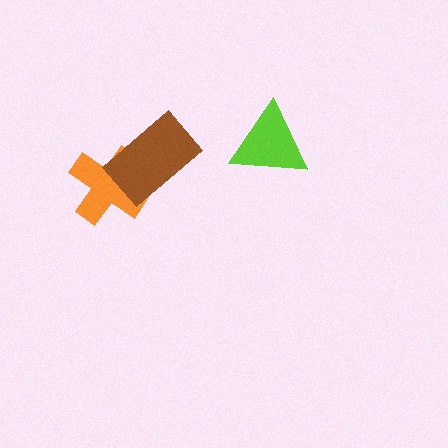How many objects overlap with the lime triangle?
0 objects overlap with the lime triangle.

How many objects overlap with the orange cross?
1 object overlaps with the orange cross.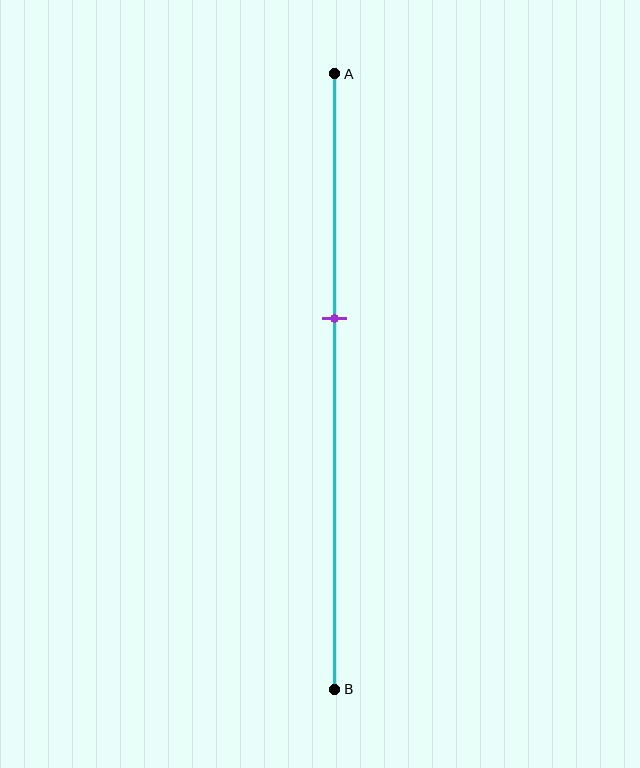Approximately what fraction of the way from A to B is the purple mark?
The purple mark is approximately 40% of the way from A to B.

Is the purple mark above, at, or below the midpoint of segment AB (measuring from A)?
The purple mark is above the midpoint of segment AB.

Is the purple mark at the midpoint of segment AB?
No, the mark is at about 40% from A, not at the 50% midpoint.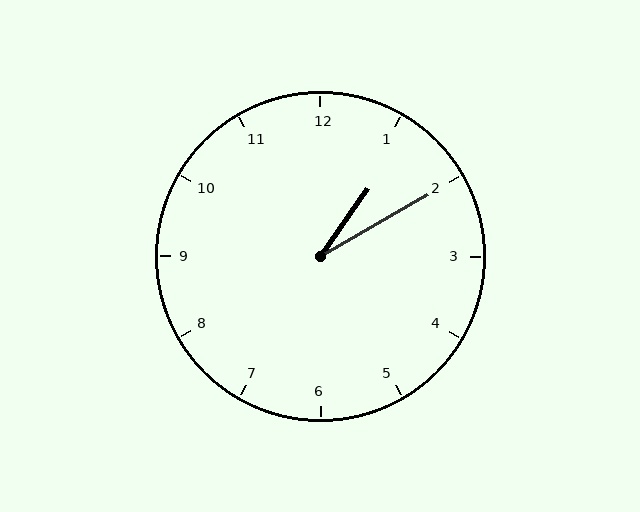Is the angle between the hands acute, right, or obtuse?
It is acute.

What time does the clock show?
1:10.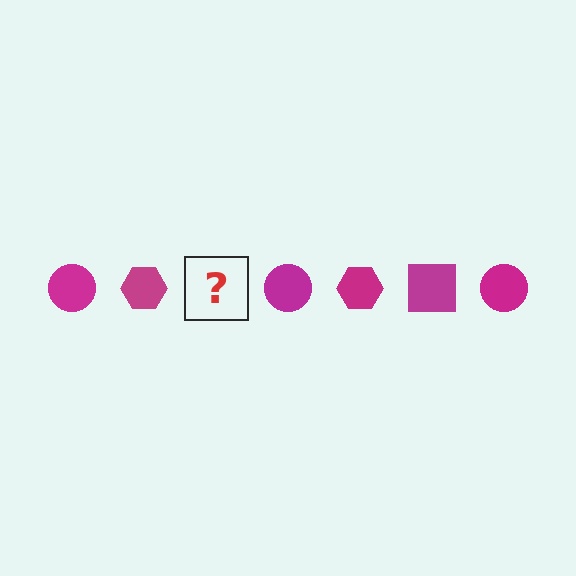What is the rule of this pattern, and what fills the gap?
The rule is that the pattern cycles through circle, hexagon, square shapes in magenta. The gap should be filled with a magenta square.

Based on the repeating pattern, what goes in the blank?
The blank should be a magenta square.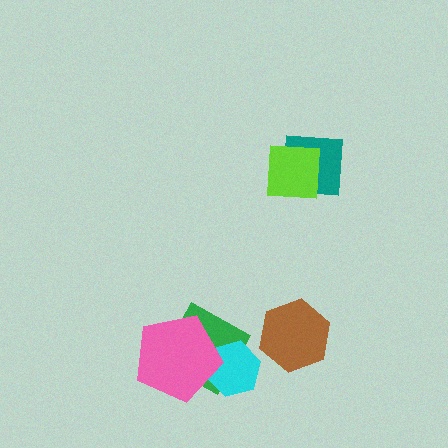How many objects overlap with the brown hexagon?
0 objects overlap with the brown hexagon.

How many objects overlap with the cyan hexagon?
2 objects overlap with the cyan hexagon.